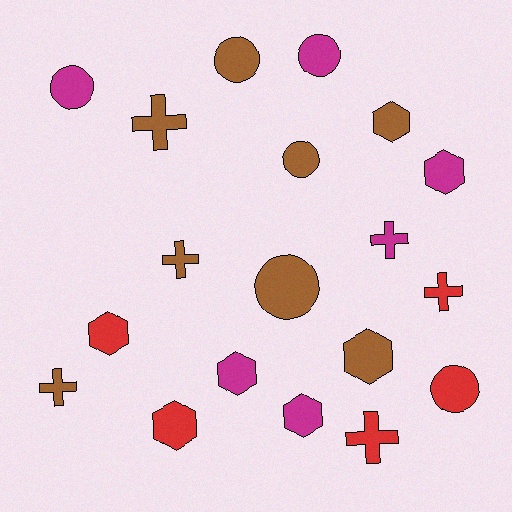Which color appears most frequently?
Brown, with 8 objects.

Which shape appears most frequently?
Hexagon, with 7 objects.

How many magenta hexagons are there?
There are 3 magenta hexagons.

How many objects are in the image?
There are 19 objects.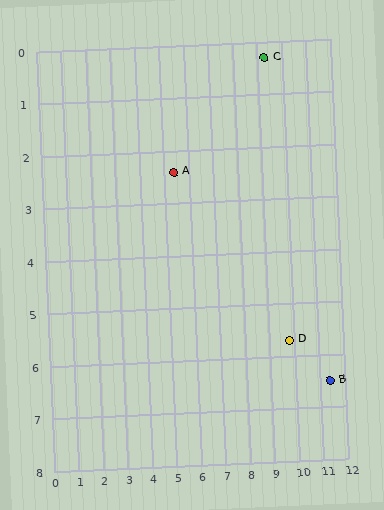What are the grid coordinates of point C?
Point C is at approximately (9.3, 0.3).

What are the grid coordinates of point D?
Point D is at approximately (9.8, 5.7).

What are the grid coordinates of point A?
Point A is at approximately (5.4, 2.4).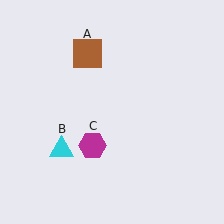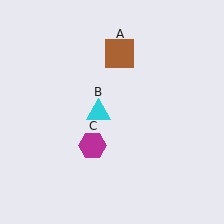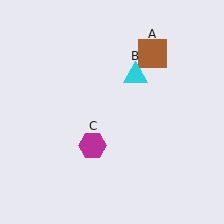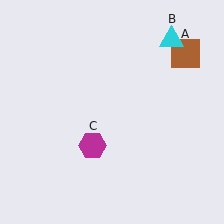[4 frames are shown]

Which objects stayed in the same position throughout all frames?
Magenta hexagon (object C) remained stationary.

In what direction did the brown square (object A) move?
The brown square (object A) moved right.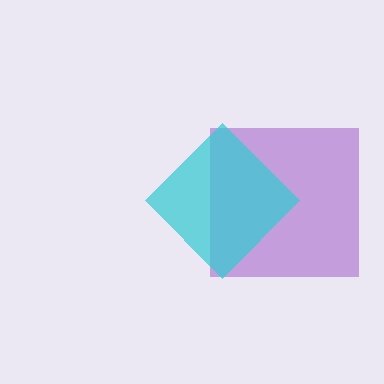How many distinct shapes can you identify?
There are 2 distinct shapes: a purple square, a cyan diamond.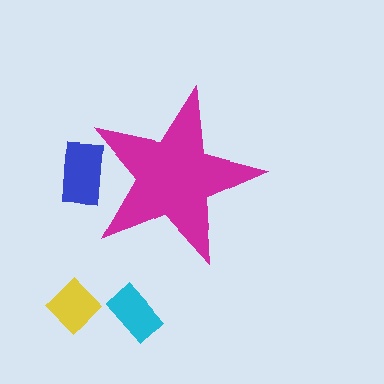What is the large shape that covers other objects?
A magenta star.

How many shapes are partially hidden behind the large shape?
1 shape is partially hidden.